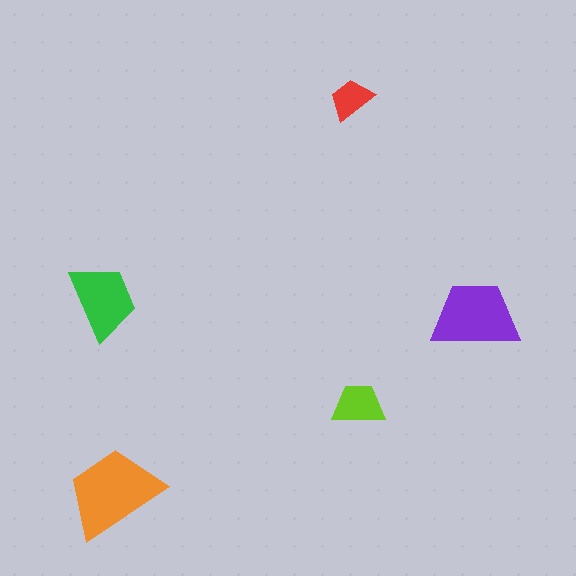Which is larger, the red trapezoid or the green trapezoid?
The green one.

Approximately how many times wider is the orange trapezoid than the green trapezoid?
About 1.5 times wider.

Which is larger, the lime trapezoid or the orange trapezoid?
The orange one.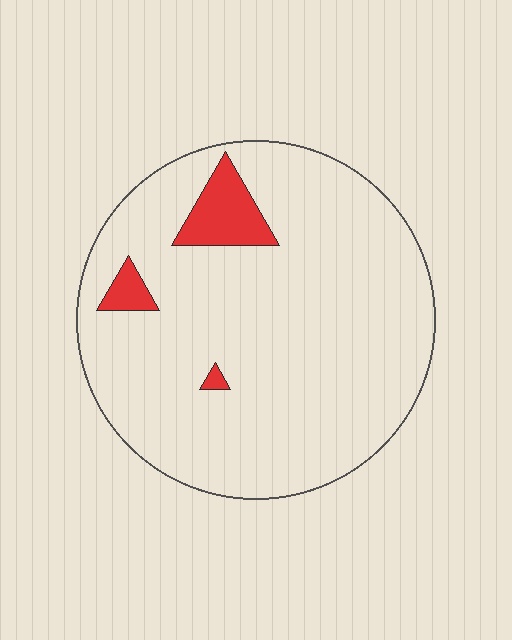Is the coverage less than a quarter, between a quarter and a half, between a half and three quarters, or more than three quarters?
Less than a quarter.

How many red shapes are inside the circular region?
3.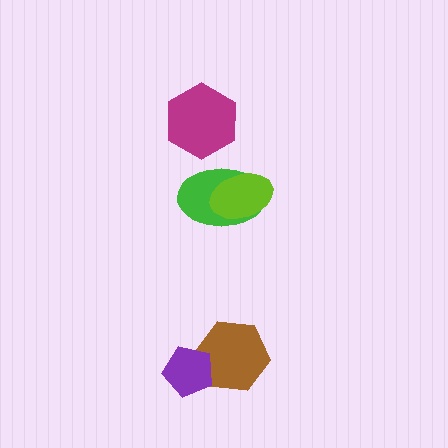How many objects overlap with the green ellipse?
1 object overlaps with the green ellipse.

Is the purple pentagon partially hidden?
No, no other shape covers it.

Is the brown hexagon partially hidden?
Yes, it is partially covered by another shape.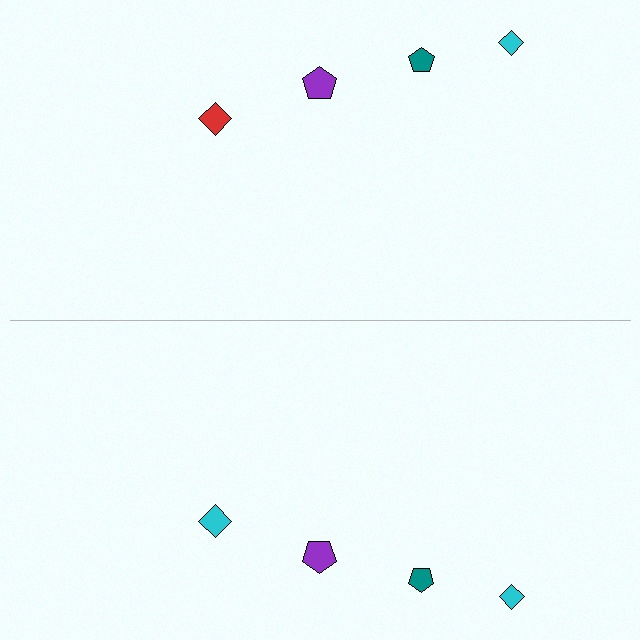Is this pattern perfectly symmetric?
No, the pattern is not perfectly symmetric. The cyan diamond on the bottom side breaks the symmetry — its mirror counterpart is red.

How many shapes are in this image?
There are 8 shapes in this image.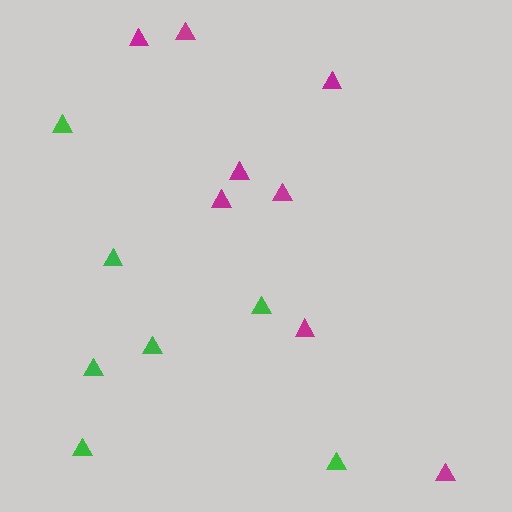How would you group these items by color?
There are 2 groups: one group of magenta triangles (8) and one group of green triangles (7).